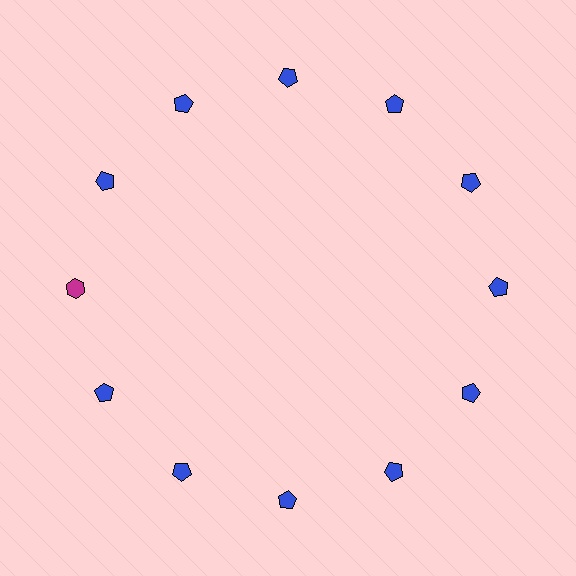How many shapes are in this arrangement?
There are 12 shapes arranged in a ring pattern.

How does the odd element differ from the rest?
It differs in both color (magenta instead of blue) and shape (hexagon instead of pentagon).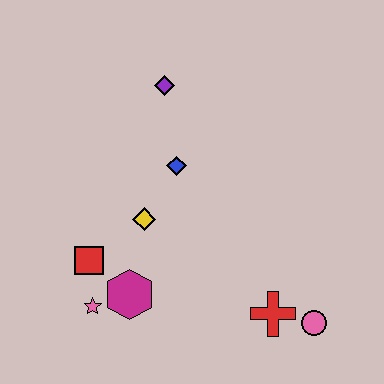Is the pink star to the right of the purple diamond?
No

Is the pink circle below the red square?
Yes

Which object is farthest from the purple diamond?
The pink circle is farthest from the purple diamond.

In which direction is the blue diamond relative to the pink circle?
The blue diamond is above the pink circle.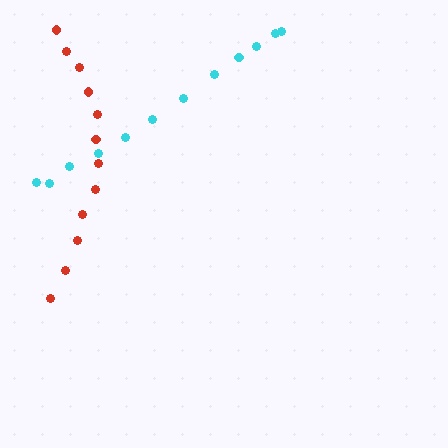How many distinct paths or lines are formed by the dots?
There are 2 distinct paths.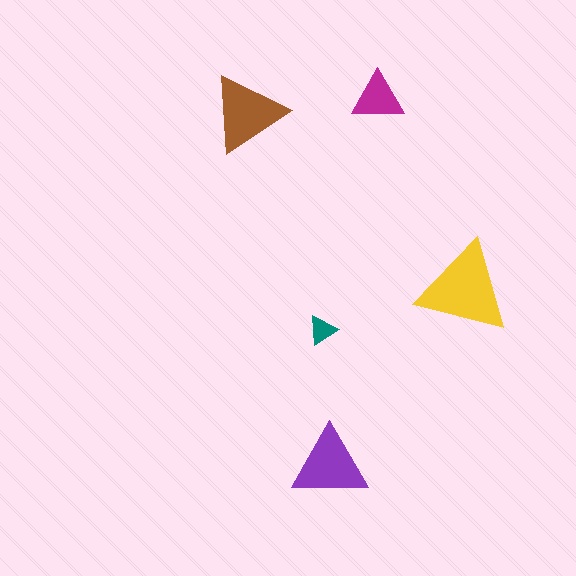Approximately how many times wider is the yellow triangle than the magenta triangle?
About 2 times wider.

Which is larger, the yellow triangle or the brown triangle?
The yellow one.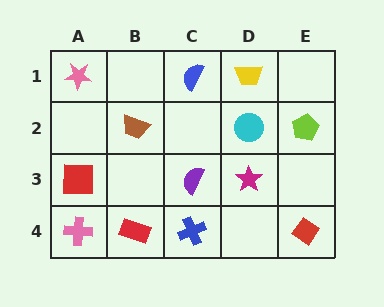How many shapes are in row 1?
3 shapes.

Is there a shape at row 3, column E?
No, that cell is empty.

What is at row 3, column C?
A purple semicircle.